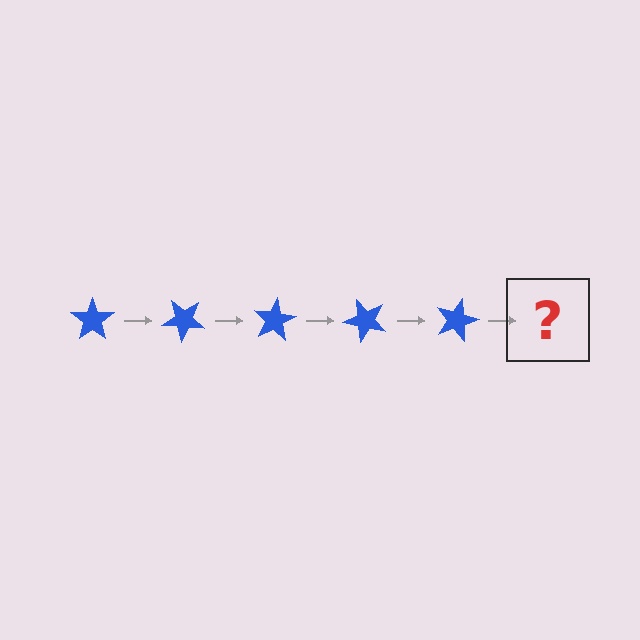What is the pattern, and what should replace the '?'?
The pattern is that the star rotates 40 degrees each step. The '?' should be a blue star rotated 200 degrees.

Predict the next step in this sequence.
The next step is a blue star rotated 200 degrees.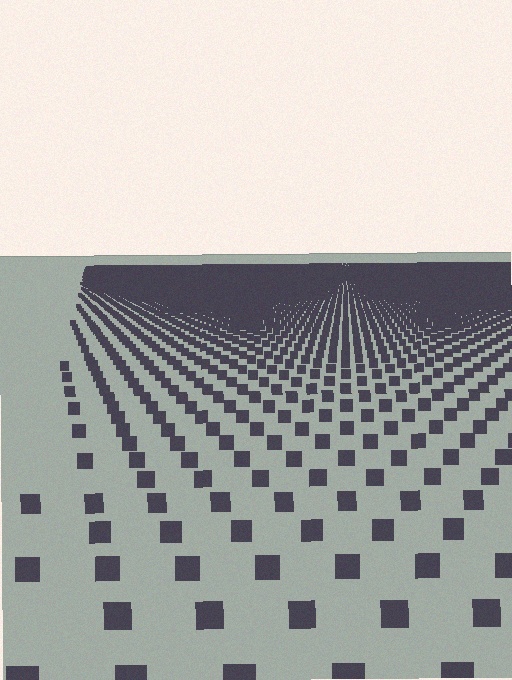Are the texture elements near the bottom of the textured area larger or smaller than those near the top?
Larger. Near the bottom, elements are closer to the viewer and appear at a bigger on-screen size.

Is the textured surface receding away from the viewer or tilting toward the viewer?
The surface is receding away from the viewer. Texture elements get smaller and denser toward the top.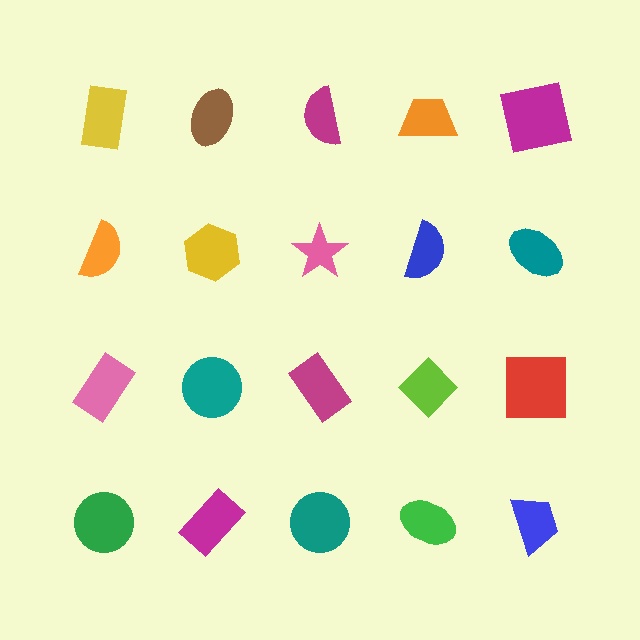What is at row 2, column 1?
An orange semicircle.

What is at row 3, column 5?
A red square.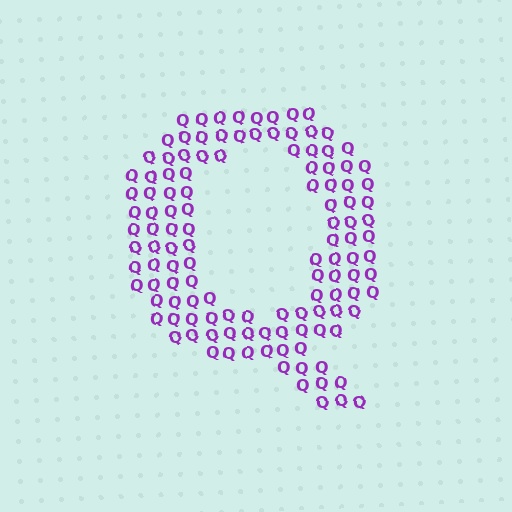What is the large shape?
The large shape is the letter Q.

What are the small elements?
The small elements are letter Q's.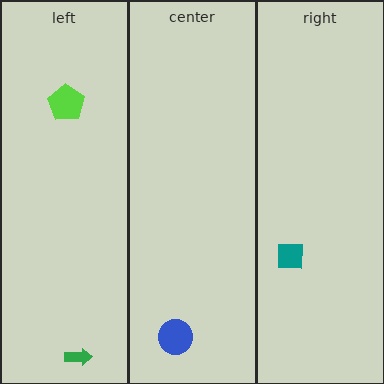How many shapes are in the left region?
2.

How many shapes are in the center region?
1.